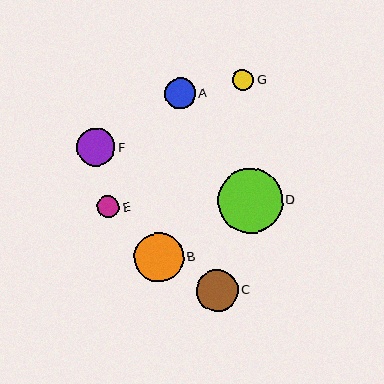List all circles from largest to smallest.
From largest to smallest: D, B, C, F, A, E, G.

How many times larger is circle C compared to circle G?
Circle C is approximately 1.9 times the size of circle G.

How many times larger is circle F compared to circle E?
Circle F is approximately 1.7 times the size of circle E.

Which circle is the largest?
Circle D is the largest with a size of approximately 65 pixels.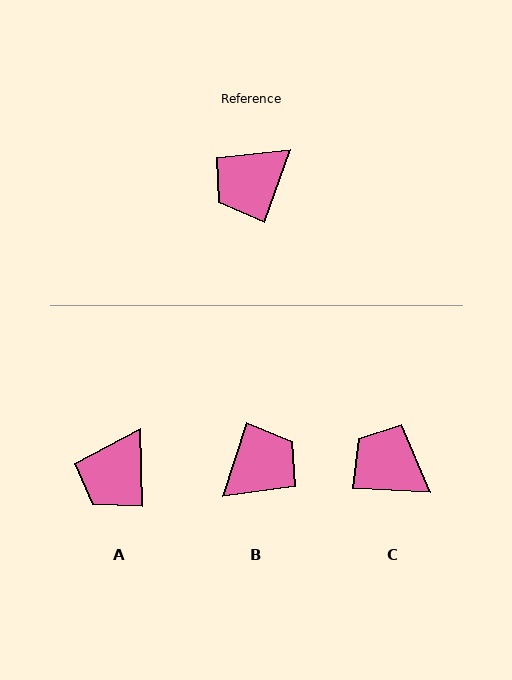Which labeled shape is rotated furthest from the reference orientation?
B, about 178 degrees away.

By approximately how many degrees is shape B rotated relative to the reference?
Approximately 178 degrees clockwise.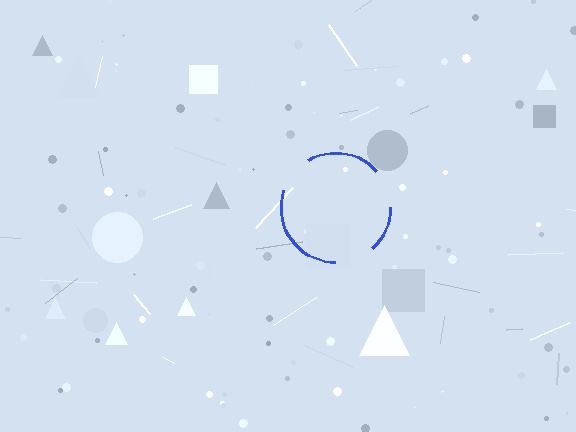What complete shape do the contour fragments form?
The contour fragments form a circle.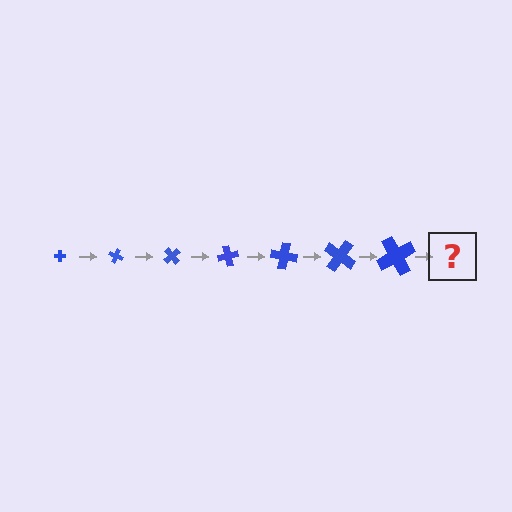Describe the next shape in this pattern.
It should be a cross, larger than the previous one and rotated 175 degrees from the start.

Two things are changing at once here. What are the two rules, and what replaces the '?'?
The two rules are that the cross grows larger each step and it rotates 25 degrees each step. The '?' should be a cross, larger than the previous one and rotated 175 degrees from the start.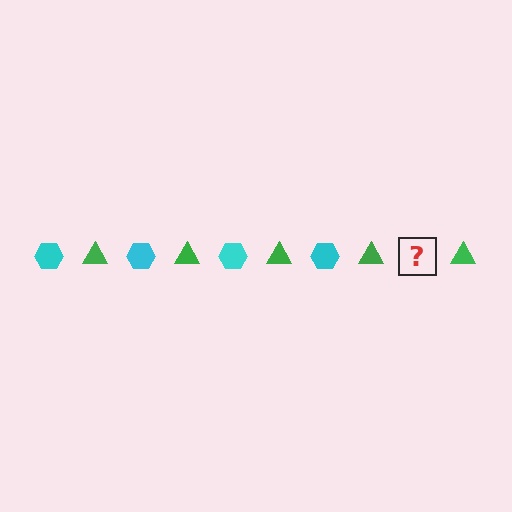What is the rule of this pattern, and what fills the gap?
The rule is that the pattern alternates between cyan hexagon and green triangle. The gap should be filled with a cyan hexagon.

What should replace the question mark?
The question mark should be replaced with a cyan hexagon.